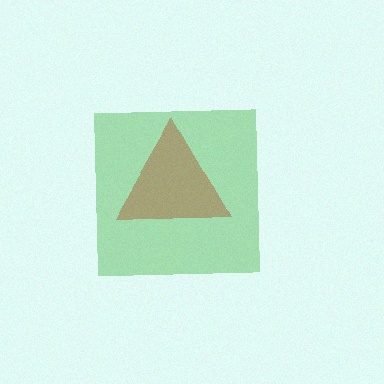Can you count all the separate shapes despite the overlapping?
Yes, there are 2 separate shapes.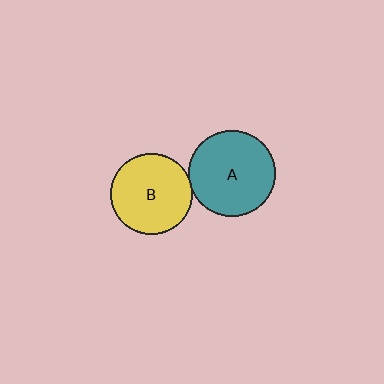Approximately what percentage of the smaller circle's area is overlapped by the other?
Approximately 5%.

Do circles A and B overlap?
Yes.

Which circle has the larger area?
Circle A (teal).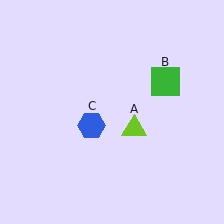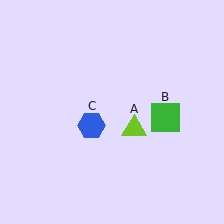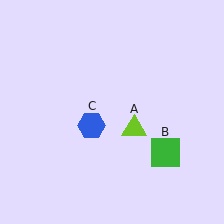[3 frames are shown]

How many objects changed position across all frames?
1 object changed position: green square (object B).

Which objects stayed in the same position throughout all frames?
Lime triangle (object A) and blue hexagon (object C) remained stationary.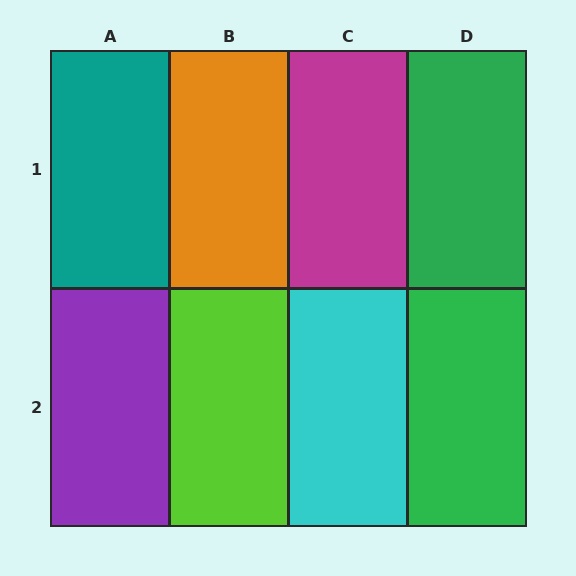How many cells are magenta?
1 cell is magenta.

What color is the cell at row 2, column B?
Lime.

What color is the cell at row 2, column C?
Cyan.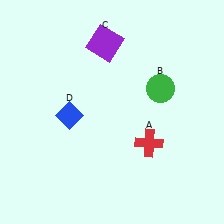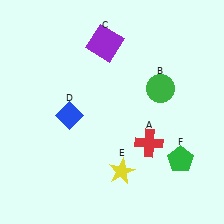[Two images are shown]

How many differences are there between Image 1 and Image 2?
There are 2 differences between the two images.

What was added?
A yellow star (E), a green pentagon (F) were added in Image 2.